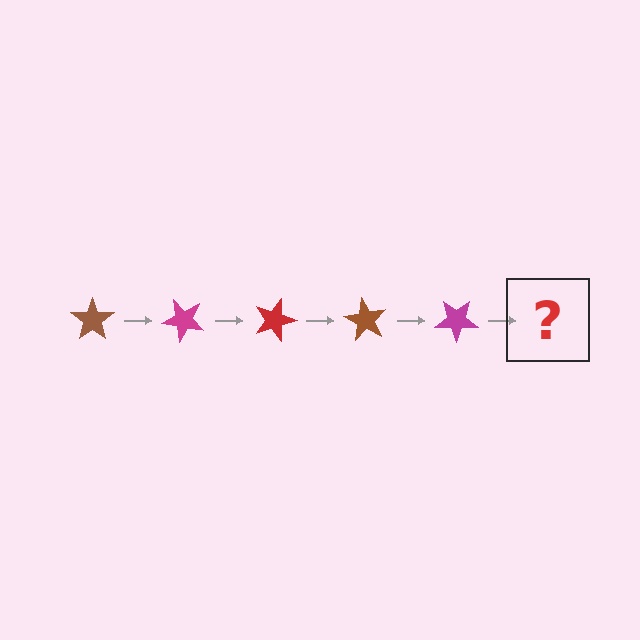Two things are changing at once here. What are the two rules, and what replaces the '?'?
The two rules are that it rotates 45 degrees each step and the color cycles through brown, magenta, and red. The '?' should be a red star, rotated 225 degrees from the start.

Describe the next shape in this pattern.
It should be a red star, rotated 225 degrees from the start.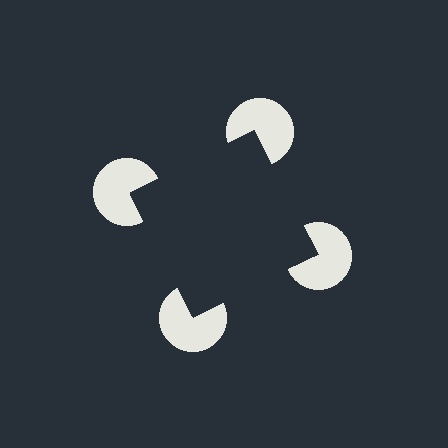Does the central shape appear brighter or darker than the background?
It typically appears slightly darker than the background, even though no actual brightness change is drawn.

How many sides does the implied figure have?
4 sides.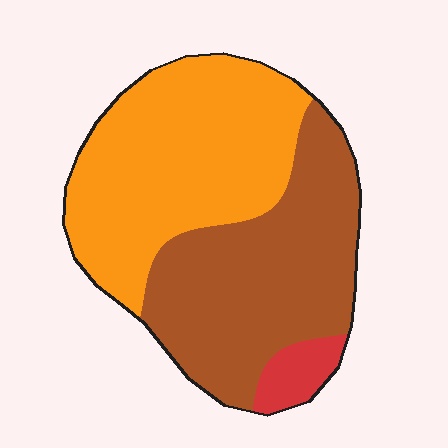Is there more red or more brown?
Brown.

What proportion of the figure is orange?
Orange covers around 50% of the figure.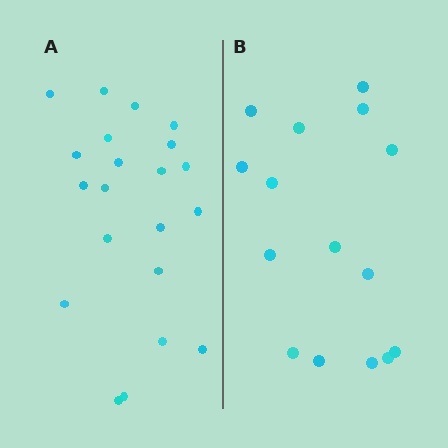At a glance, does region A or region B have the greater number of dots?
Region A (the left region) has more dots.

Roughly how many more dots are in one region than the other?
Region A has about 6 more dots than region B.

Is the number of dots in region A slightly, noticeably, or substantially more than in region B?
Region A has noticeably more, but not dramatically so. The ratio is roughly 1.4 to 1.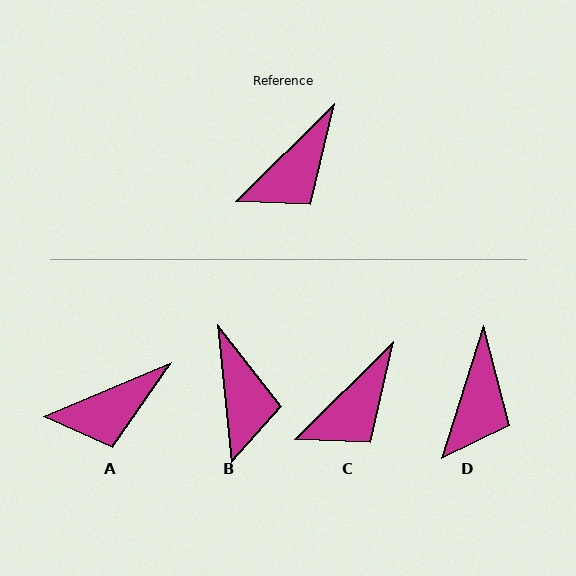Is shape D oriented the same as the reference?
No, it is off by about 28 degrees.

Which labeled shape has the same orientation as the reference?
C.